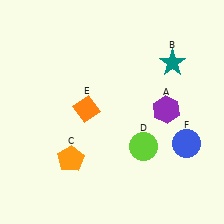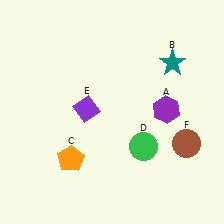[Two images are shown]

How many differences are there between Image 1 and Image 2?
There are 3 differences between the two images.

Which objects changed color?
D changed from lime to green. E changed from orange to purple. F changed from blue to brown.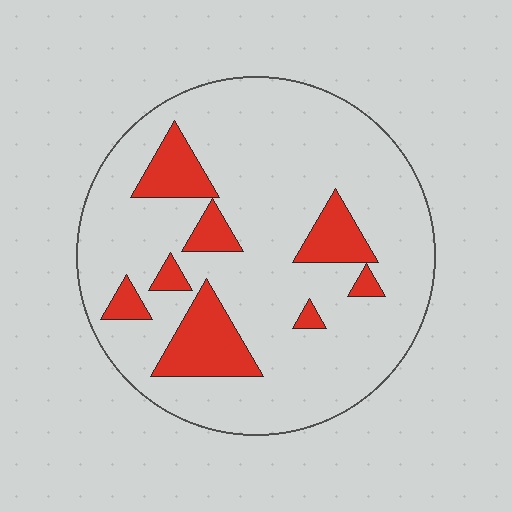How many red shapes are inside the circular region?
8.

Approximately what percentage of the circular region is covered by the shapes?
Approximately 15%.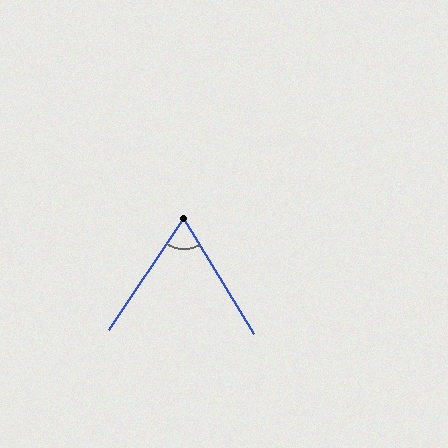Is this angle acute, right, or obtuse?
It is acute.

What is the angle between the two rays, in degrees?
Approximately 65 degrees.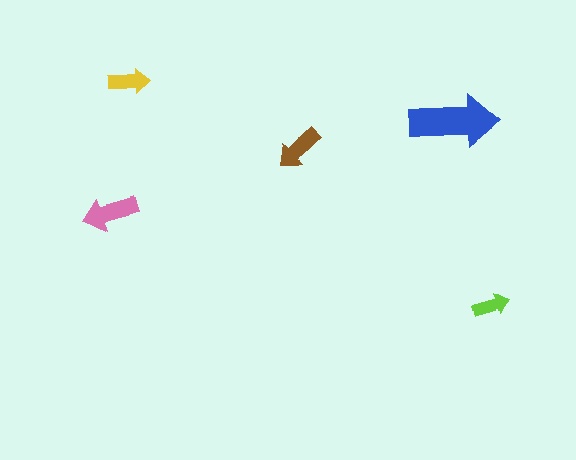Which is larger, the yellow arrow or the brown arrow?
The brown one.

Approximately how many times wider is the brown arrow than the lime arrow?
About 1.5 times wider.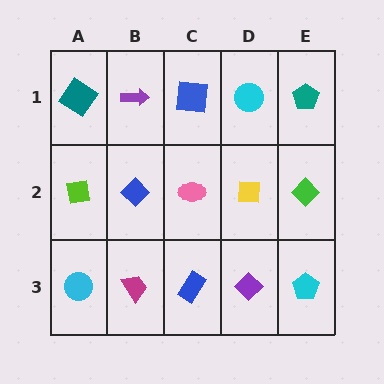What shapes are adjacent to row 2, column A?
A teal diamond (row 1, column A), a cyan circle (row 3, column A), a blue diamond (row 2, column B).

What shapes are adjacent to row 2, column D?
A cyan circle (row 1, column D), a purple diamond (row 3, column D), a pink ellipse (row 2, column C), a green diamond (row 2, column E).